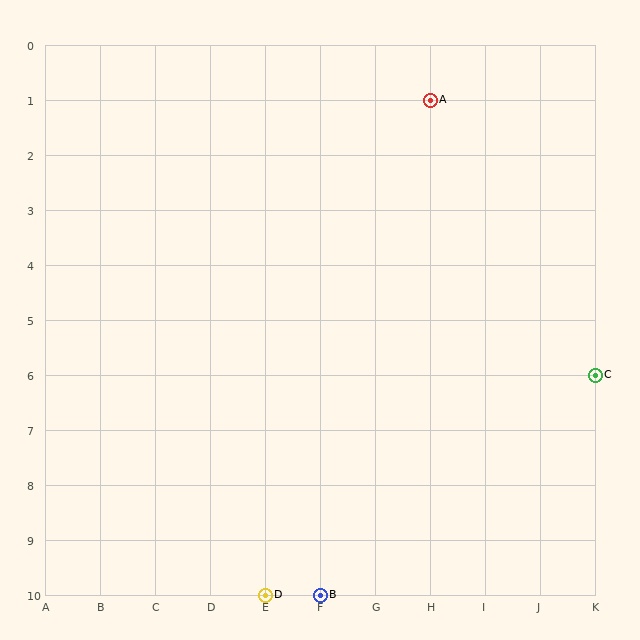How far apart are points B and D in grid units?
Points B and D are 1 column apart.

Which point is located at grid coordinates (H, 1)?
Point A is at (H, 1).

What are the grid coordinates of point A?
Point A is at grid coordinates (H, 1).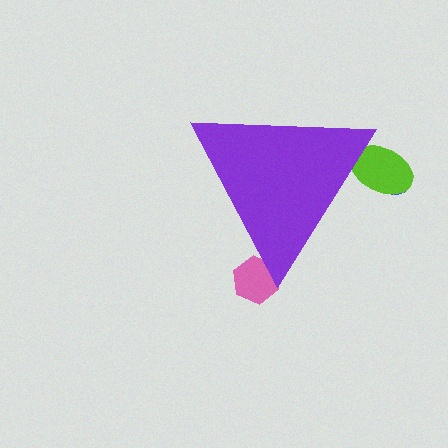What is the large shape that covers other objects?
A purple triangle.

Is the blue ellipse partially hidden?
Yes, the blue ellipse is partially hidden behind the purple triangle.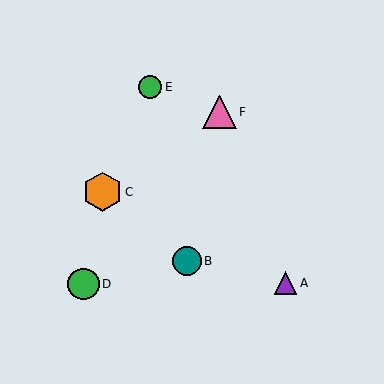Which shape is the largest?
The orange hexagon (labeled C) is the largest.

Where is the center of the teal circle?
The center of the teal circle is at (187, 261).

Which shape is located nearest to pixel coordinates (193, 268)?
The teal circle (labeled B) at (187, 261) is nearest to that location.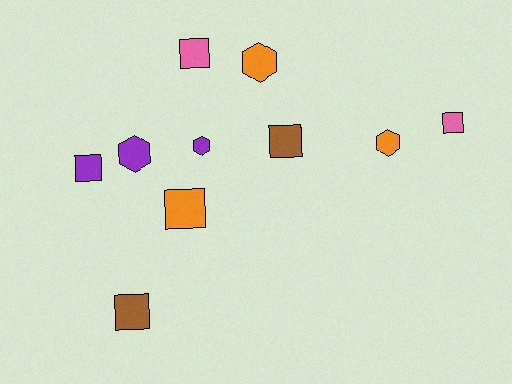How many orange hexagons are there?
There are 2 orange hexagons.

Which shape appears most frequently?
Square, with 6 objects.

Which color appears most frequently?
Orange, with 3 objects.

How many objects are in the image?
There are 10 objects.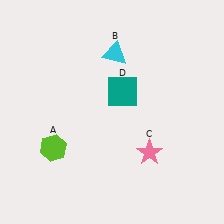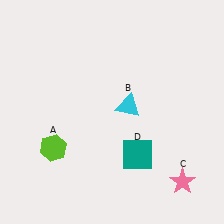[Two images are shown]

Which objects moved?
The objects that moved are: the cyan triangle (B), the pink star (C), the teal square (D).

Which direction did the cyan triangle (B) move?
The cyan triangle (B) moved down.